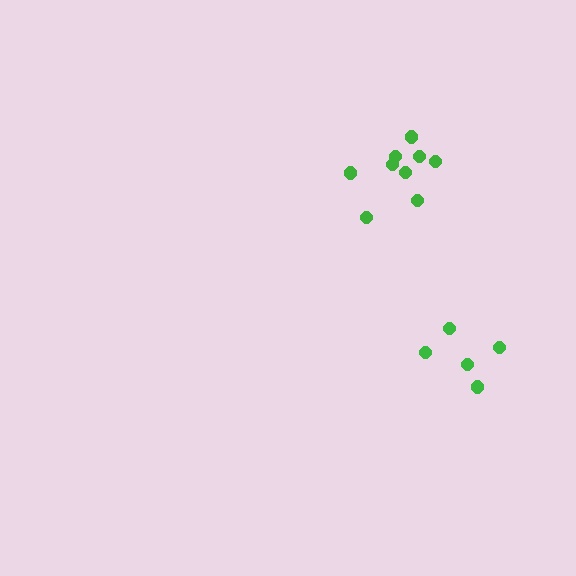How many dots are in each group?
Group 1: 5 dots, Group 2: 9 dots (14 total).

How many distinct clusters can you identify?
There are 2 distinct clusters.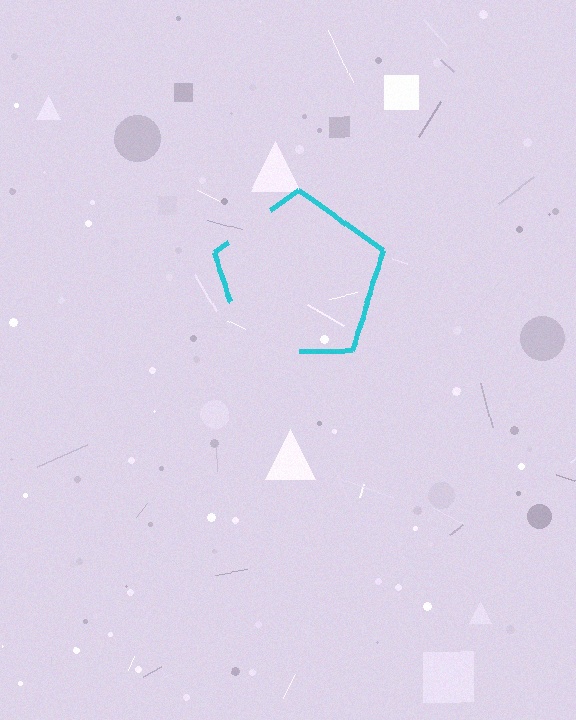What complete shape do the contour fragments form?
The contour fragments form a pentagon.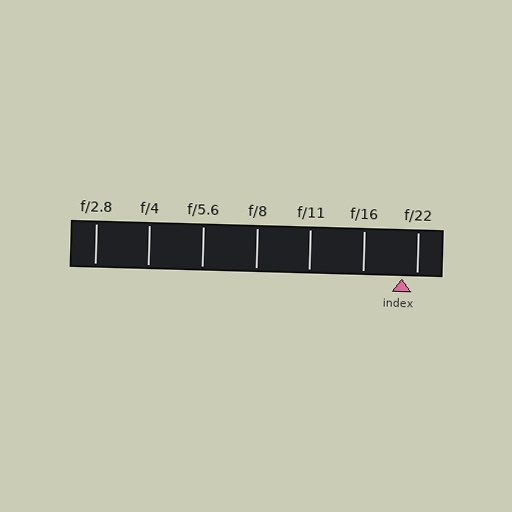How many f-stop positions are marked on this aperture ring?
There are 7 f-stop positions marked.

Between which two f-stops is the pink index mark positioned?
The index mark is between f/16 and f/22.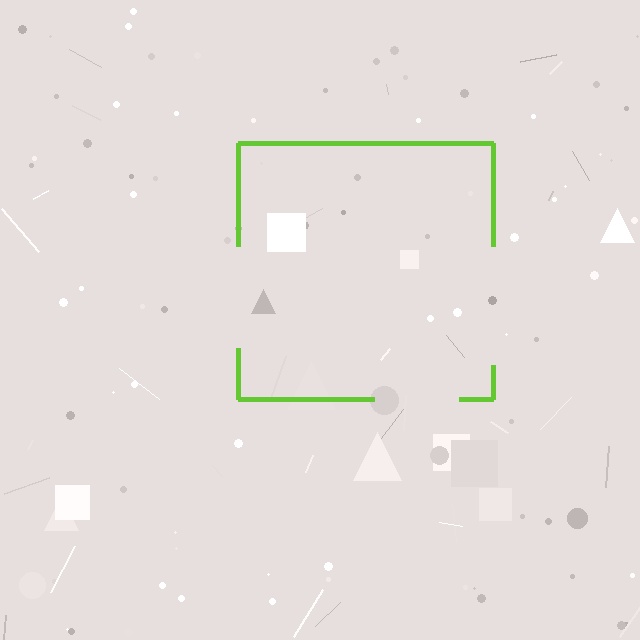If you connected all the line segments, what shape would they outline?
They would outline a square.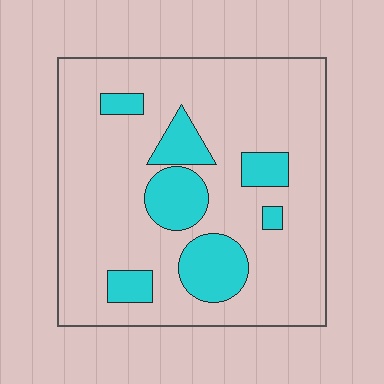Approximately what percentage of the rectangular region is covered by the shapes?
Approximately 20%.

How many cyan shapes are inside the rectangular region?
7.